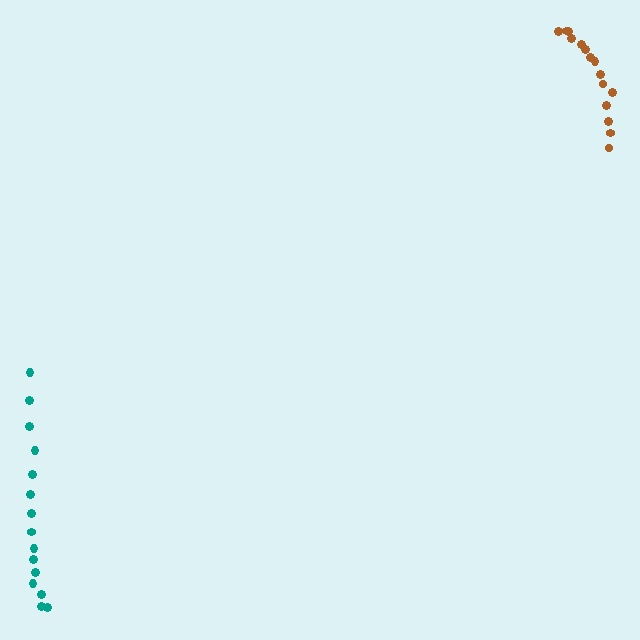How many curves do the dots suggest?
There are 2 distinct paths.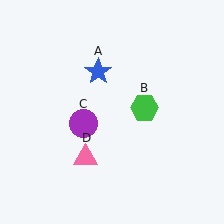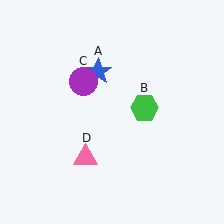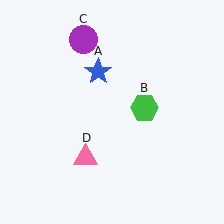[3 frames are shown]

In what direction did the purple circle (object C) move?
The purple circle (object C) moved up.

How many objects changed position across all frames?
1 object changed position: purple circle (object C).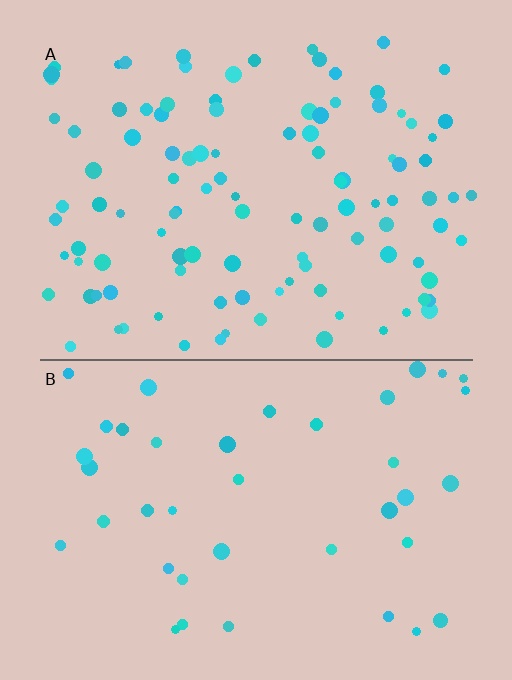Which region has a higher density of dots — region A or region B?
A (the top).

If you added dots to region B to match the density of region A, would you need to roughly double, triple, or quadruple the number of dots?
Approximately triple.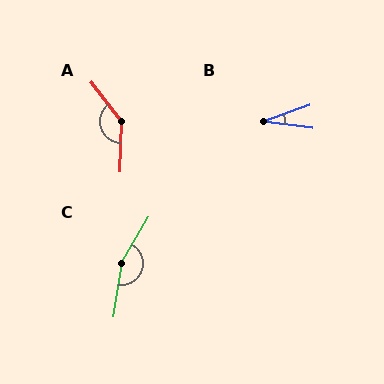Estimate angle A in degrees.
Approximately 140 degrees.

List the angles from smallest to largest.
B (27°), A (140°), C (158°).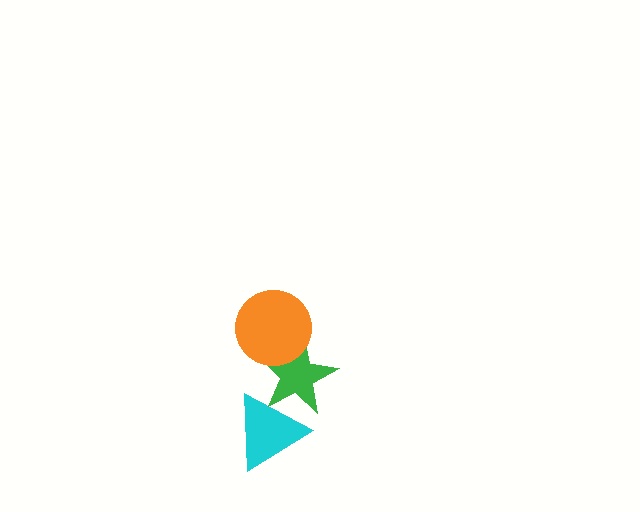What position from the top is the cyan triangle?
The cyan triangle is 3rd from the top.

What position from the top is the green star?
The green star is 2nd from the top.